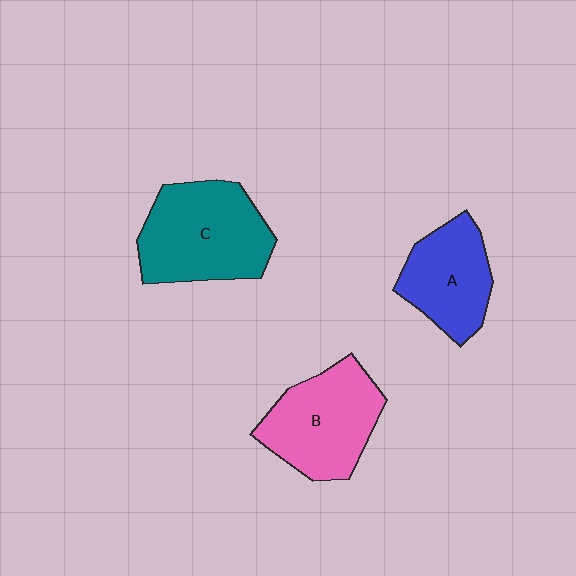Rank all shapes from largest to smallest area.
From largest to smallest: C (teal), B (pink), A (blue).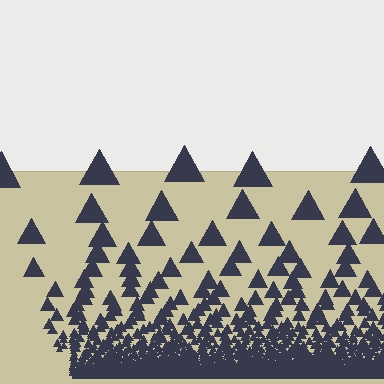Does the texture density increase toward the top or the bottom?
Density increases toward the bottom.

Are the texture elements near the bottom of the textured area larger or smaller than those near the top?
Smaller. The gradient is inverted — elements near the bottom are smaller and denser.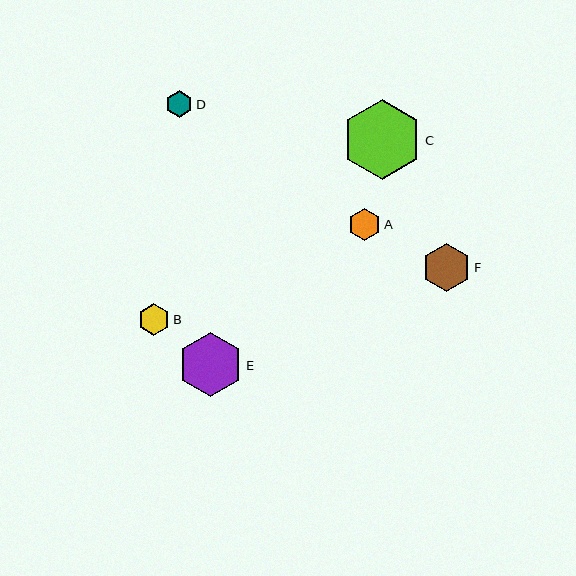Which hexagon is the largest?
Hexagon C is the largest with a size of approximately 79 pixels.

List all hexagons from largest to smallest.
From largest to smallest: C, E, F, A, B, D.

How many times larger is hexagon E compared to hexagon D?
Hexagon E is approximately 2.4 times the size of hexagon D.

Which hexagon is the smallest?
Hexagon D is the smallest with a size of approximately 27 pixels.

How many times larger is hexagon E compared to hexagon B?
Hexagon E is approximately 2.0 times the size of hexagon B.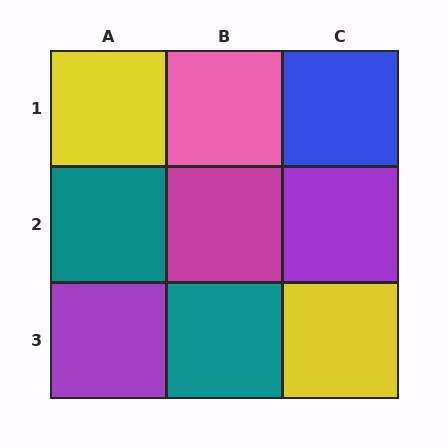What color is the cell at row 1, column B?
Pink.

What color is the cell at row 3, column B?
Teal.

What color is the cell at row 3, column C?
Yellow.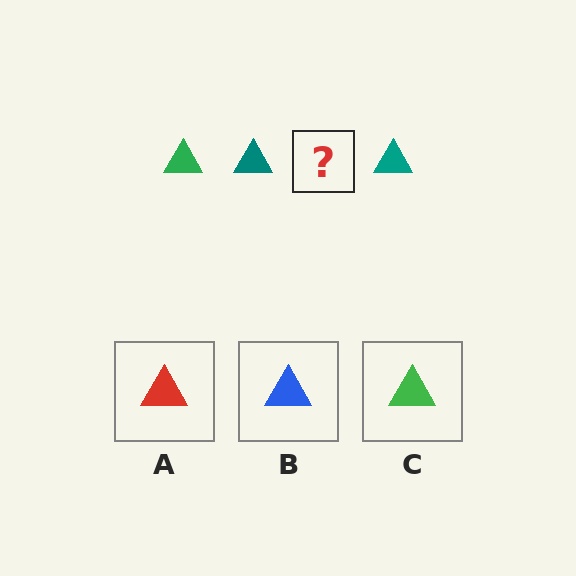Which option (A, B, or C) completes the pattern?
C.